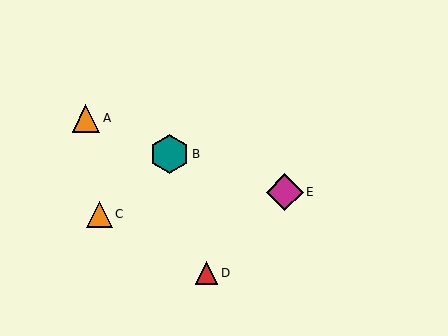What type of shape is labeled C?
Shape C is an orange triangle.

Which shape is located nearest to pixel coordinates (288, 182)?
The magenta diamond (labeled E) at (285, 192) is nearest to that location.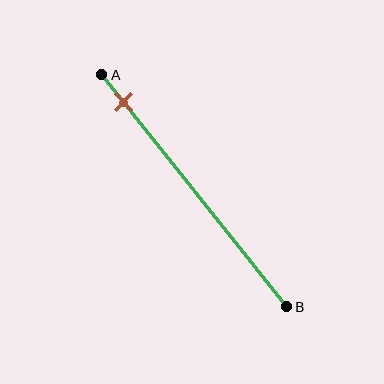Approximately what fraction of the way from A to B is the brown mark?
The brown mark is approximately 10% of the way from A to B.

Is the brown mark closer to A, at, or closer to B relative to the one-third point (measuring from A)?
The brown mark is closer to point A than the one-third point of segment AB.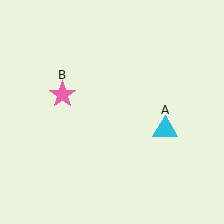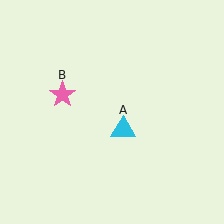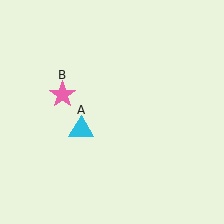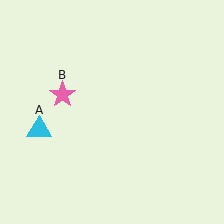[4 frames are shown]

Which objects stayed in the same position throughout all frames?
Pink star (object B) remained stationary.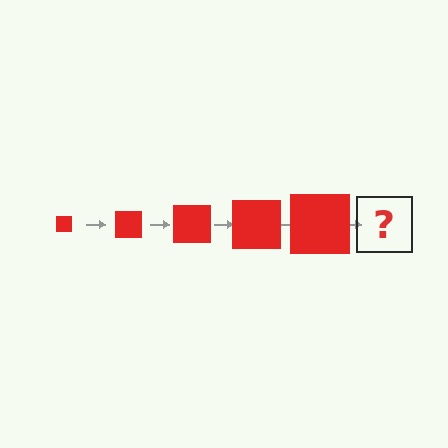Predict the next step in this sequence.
The next step is a red square, larger than the previous one.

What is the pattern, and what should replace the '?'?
The pattern is that the square gets progressively larger each step. The '?' should be a red square, larger than the previous one.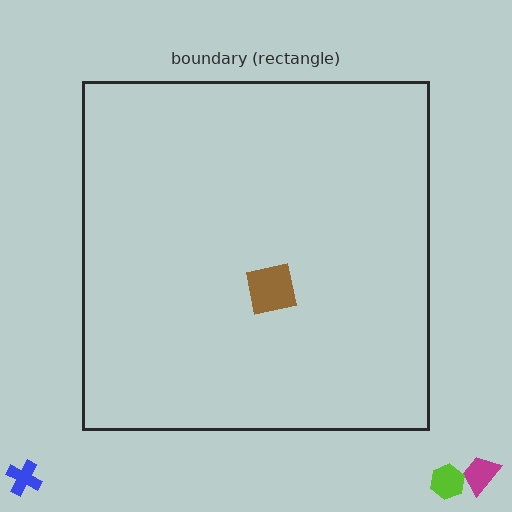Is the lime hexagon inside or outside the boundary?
Outside.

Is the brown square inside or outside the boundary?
Inside.